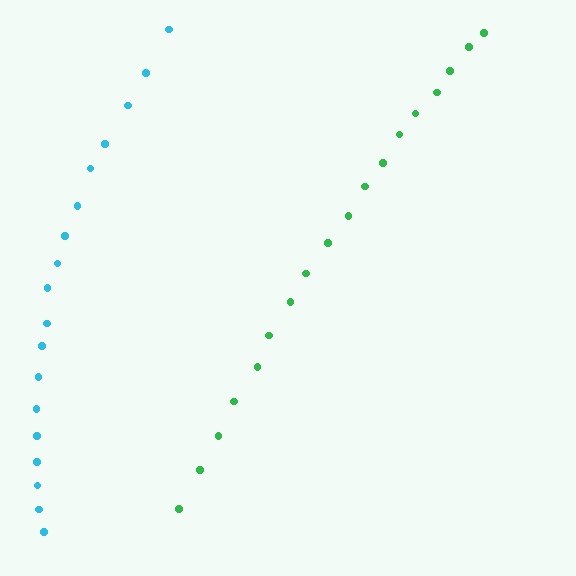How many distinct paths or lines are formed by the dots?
There are 2 distinct paths.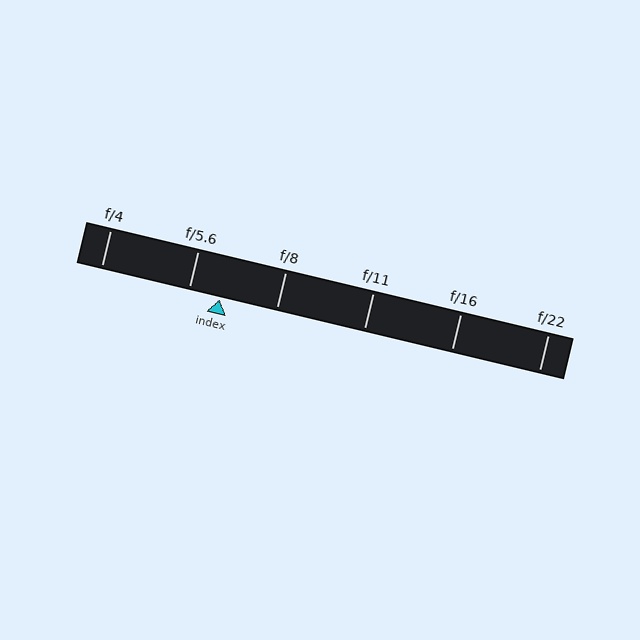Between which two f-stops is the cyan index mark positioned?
The index mark is between f/5.6 and f/8.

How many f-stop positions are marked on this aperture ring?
There are 6 f-stop positions marked.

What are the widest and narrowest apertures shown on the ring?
The widest aperture shown is f/4 and the narrowest is f/22.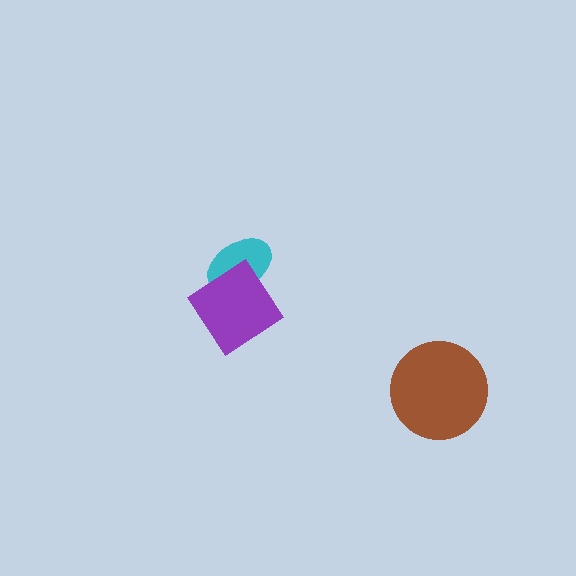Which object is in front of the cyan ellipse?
The purple diamond is in front of the cyan ellipse.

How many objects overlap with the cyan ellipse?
1 object overlaps with the cyan ellipse.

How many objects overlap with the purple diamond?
1 object overlaps with the purple diamond.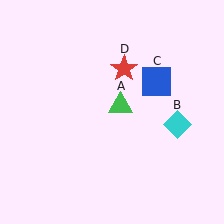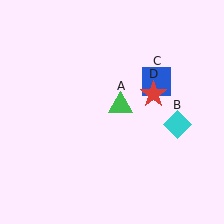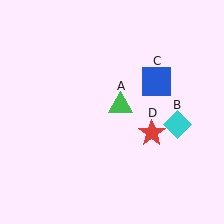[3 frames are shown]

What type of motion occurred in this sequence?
The red star (object D) rotated clockwise around the center of the scene.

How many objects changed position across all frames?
1 object changed position: red star (object D).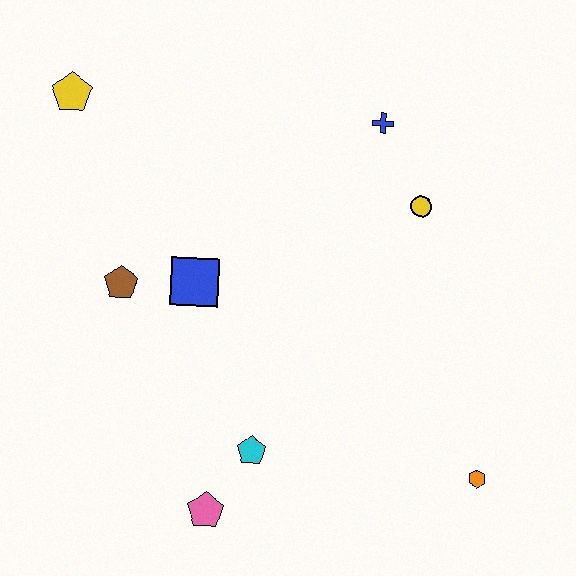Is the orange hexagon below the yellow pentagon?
Yes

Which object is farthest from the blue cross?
The pink pentagon is farthest from the blue cross.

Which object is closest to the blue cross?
The yellow circle is closest to the blue cross.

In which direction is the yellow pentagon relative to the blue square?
The yellow pentagon is above the blue square.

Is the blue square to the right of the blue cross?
No